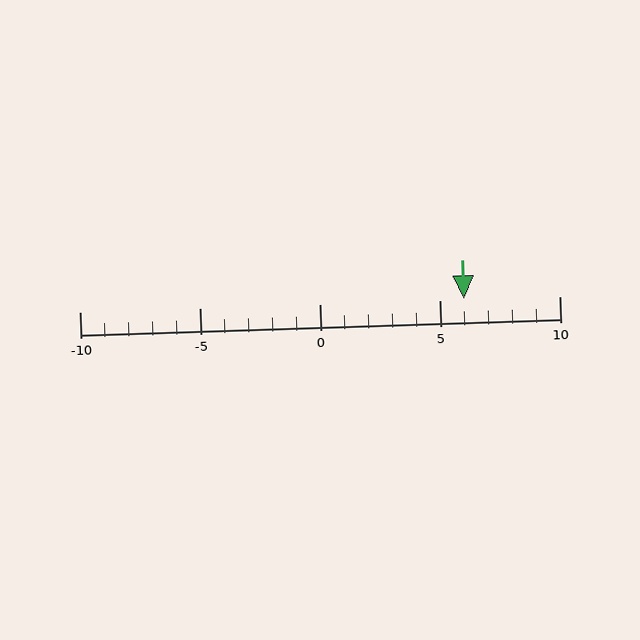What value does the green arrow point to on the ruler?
The green arrow points to approximately 6.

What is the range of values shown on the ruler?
The ruler shows values from -10 to 10.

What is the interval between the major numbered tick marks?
The major tick marks are spaced 5 units apart.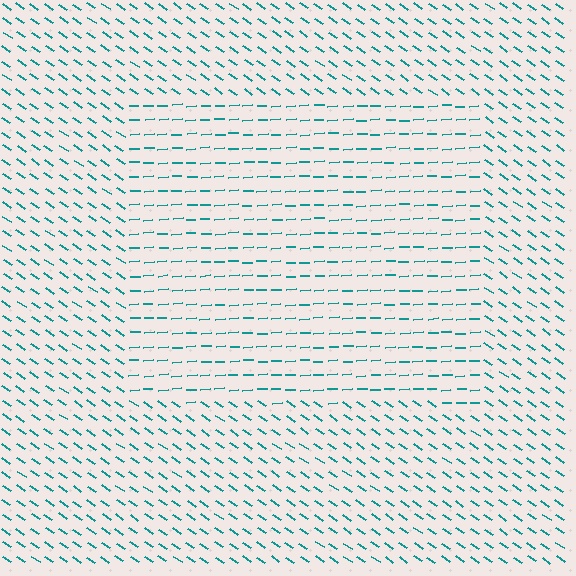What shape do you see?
I see a rectangle.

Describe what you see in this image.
The image is filled with small teal line segments. A rectangle region in the image has lines oriented differently from the surrounding lines, creating a visible texture boundary.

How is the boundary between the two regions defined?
The boundary is defined purely by a change in line orientation (approximately 37 degrees difference). All lines are the same color and thickness.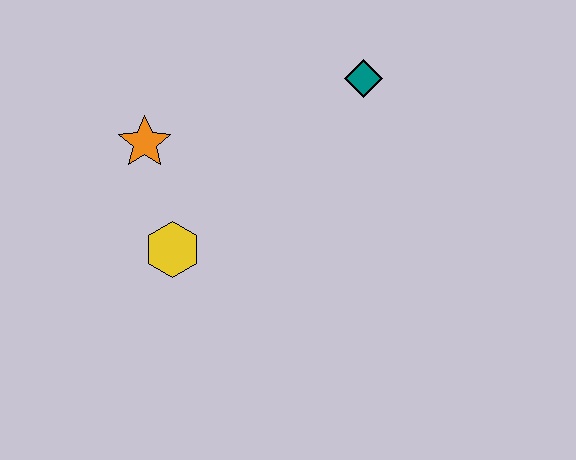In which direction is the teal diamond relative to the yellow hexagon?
The teal diamond is to the right of the yellow hexagon.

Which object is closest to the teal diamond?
The orange star is closest to the teal diamond.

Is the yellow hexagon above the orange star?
No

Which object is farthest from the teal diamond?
The yellow hexagon is farthest from the teal diamond.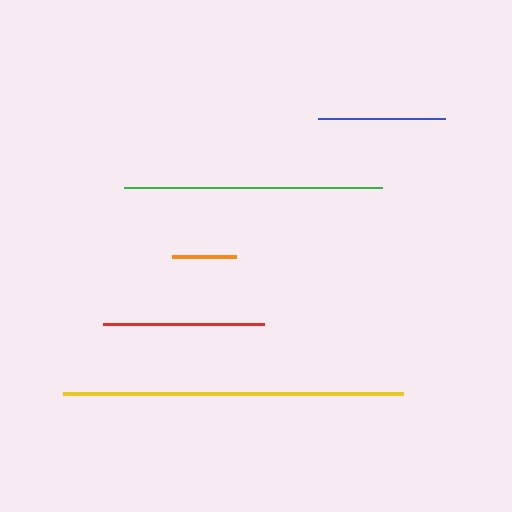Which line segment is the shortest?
The orange line is the shortest at approximately 64 pixels.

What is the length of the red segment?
The red segment is approximately 161 pixels long.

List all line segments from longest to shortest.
From longest to shortest: yellow, green, red, blue, orange.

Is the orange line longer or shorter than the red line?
The red line is longer than the orange line.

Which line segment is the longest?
The yellow line is the longest at approximately 340 pixels.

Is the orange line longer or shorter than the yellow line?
The yellow line is longer than the orange line.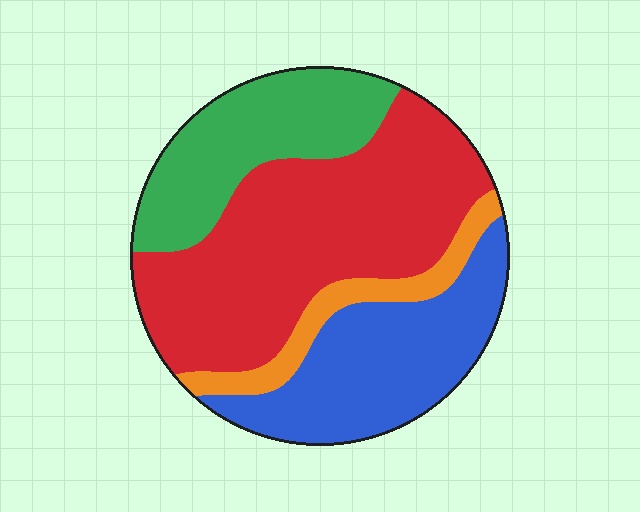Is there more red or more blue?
Red.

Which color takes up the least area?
Orange, at roughly 10%.